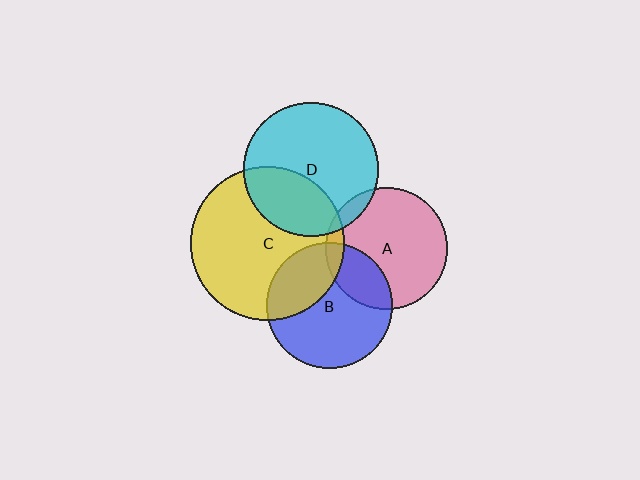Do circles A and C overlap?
Yes.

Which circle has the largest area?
Circle C (yellow).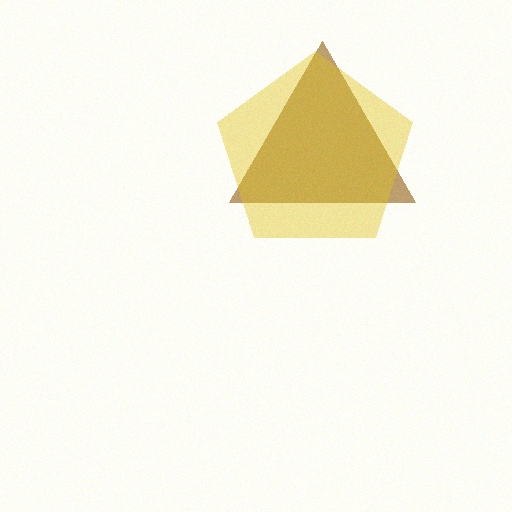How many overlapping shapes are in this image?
There are 2 overlapping shapes in the image.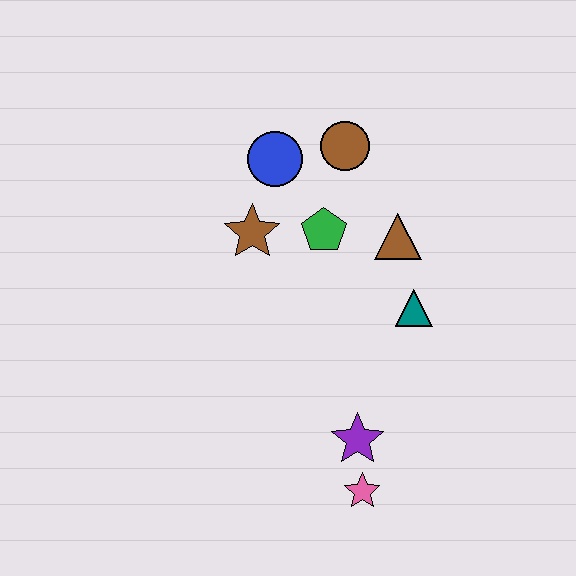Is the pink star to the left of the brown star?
No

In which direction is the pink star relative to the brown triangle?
The pink star is below the brown triangle.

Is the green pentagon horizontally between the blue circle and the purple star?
Yes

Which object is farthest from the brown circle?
The pink star is farthest from the brown circle.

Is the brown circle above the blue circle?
Yes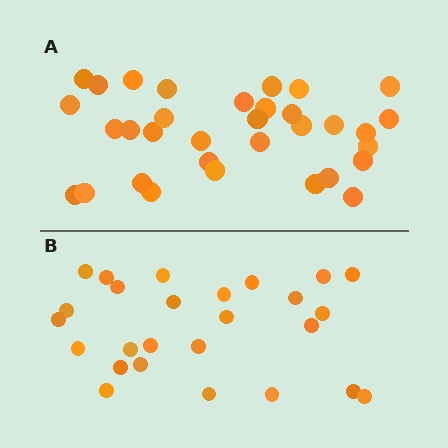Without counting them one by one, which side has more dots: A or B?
Region A (the top region) has more dots.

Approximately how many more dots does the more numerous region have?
Region A has roughly 8 or so more dots than region B.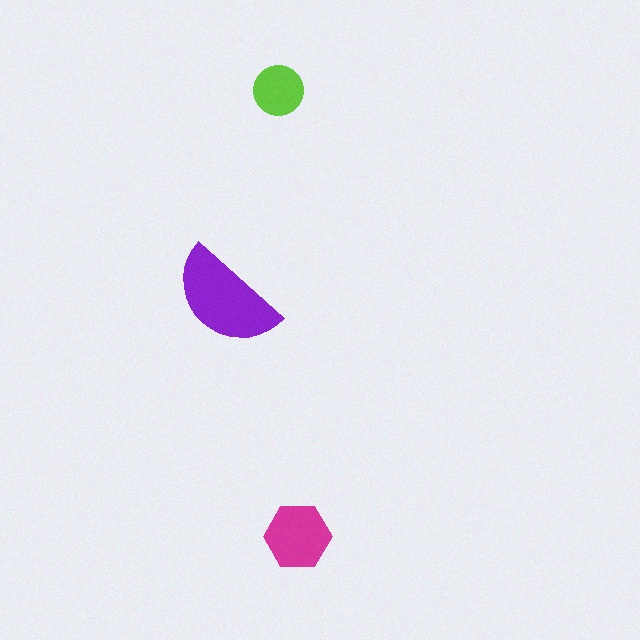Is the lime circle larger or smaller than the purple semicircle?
Smaller.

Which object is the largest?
The purple semicircle.